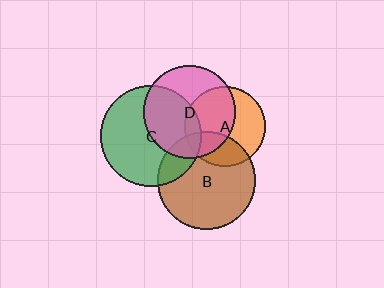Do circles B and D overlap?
Yes.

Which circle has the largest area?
Circle C (green).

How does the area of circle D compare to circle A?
Approximately 1.3 times.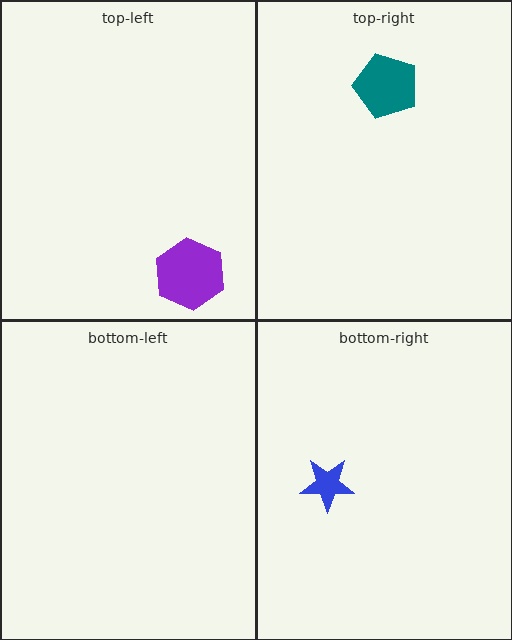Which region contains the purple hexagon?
The top-left region.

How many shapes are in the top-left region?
1.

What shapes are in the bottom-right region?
The blue star.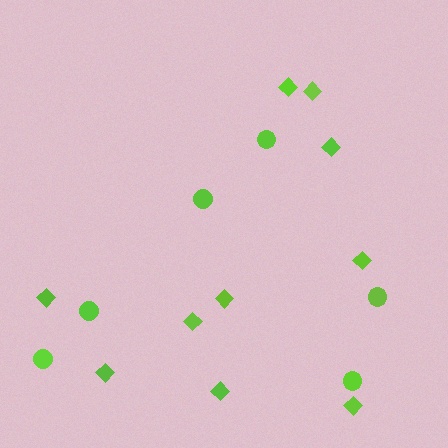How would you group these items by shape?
There are 2 groups: one group of diamonds (10) and one group of circles (6).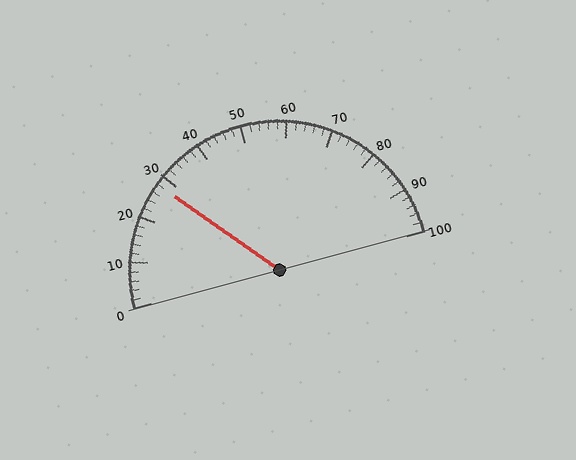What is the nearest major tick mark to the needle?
The nearest major tick mark is 30.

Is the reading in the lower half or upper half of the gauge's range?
The reading is in the lower half of the range (0 to 100).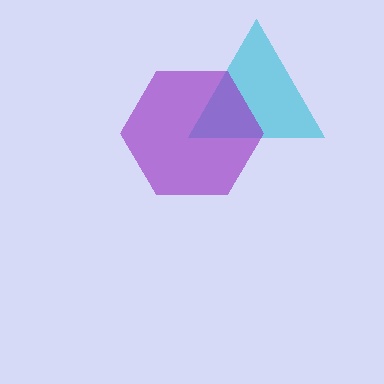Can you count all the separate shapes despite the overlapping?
Yes, there are 2 separate shapes.